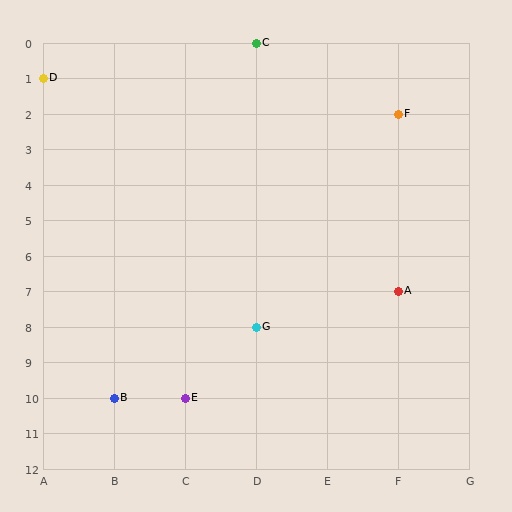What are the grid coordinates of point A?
Point A is at grid coordinates (F, 7).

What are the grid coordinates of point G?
Point G is at grid coordinates (D, 8).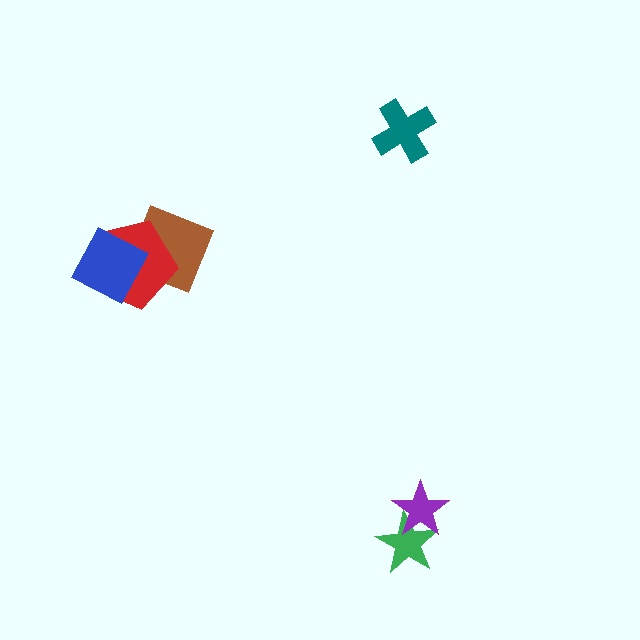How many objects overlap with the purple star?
1 object overlaps with the purple star.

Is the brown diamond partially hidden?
Yes, it is partially covered by another shape.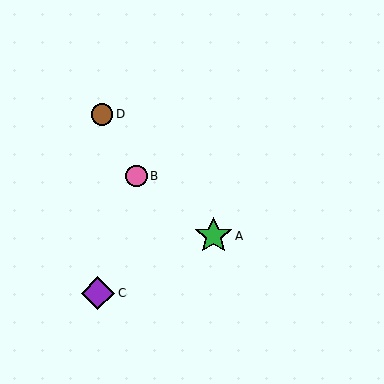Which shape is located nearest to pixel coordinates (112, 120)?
The brown circle (labeled D) at (102, 114) is nearest to that location.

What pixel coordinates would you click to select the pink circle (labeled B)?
Click at (136, 176) to select the pink circle B.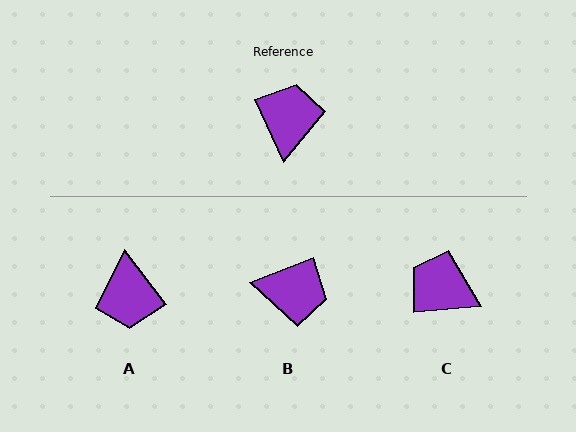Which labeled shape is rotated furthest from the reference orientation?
A, about 167 degrees away.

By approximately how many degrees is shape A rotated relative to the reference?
Approximately 167 degrees clockwise.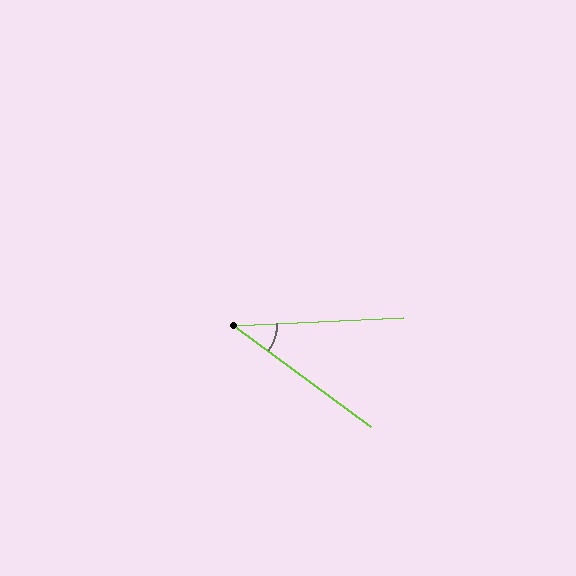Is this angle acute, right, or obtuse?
It is acute.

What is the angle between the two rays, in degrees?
Approximately 39 degrees.